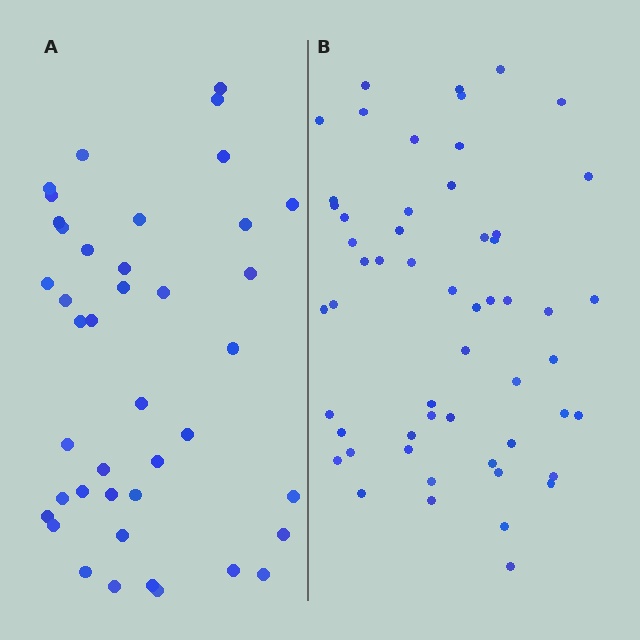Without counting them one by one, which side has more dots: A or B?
Region B (the right region) has more dots.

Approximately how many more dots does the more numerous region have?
Region B has approximately 15 more dots than region A.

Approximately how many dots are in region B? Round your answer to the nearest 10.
About 60 dots. (The exact count is 55, which rounds to 60.)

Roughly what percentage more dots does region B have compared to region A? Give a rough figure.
About 35% more.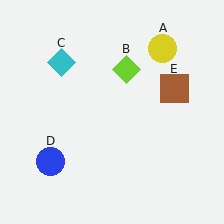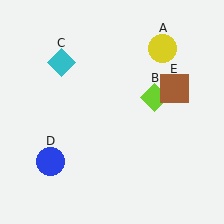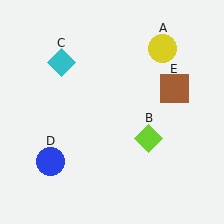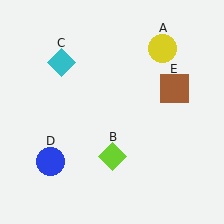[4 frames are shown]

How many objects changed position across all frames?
1 object changed position: lime diamond (object B).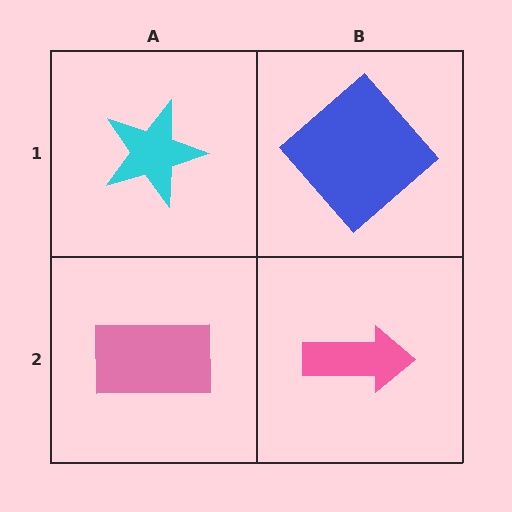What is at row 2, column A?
A pink rectangle.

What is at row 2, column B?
A pink arrow.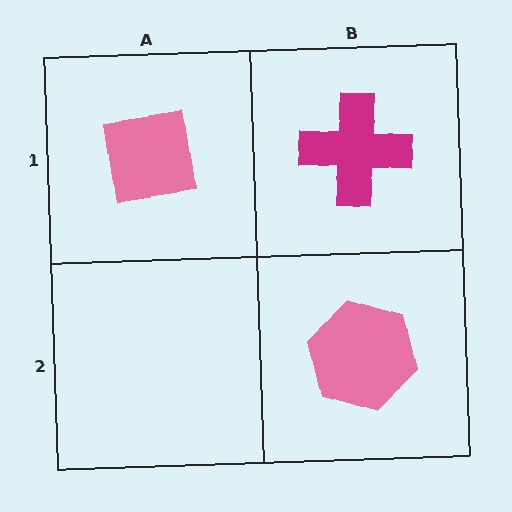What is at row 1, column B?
A magenta cross.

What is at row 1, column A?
A pink square.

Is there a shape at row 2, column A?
No, that cell is empty.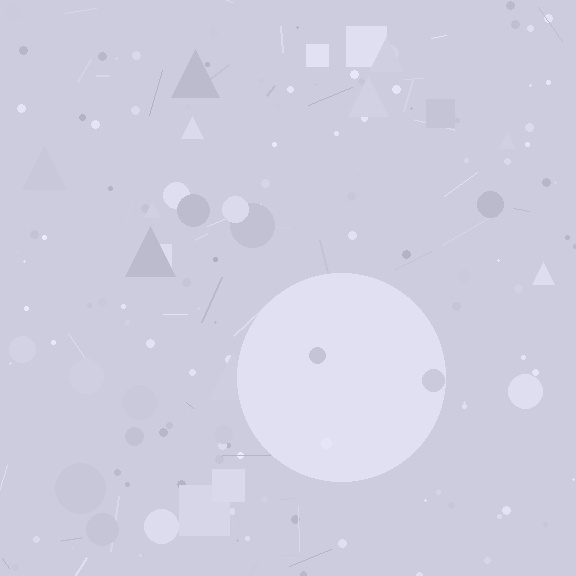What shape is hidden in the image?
A circle is hidden in the image.